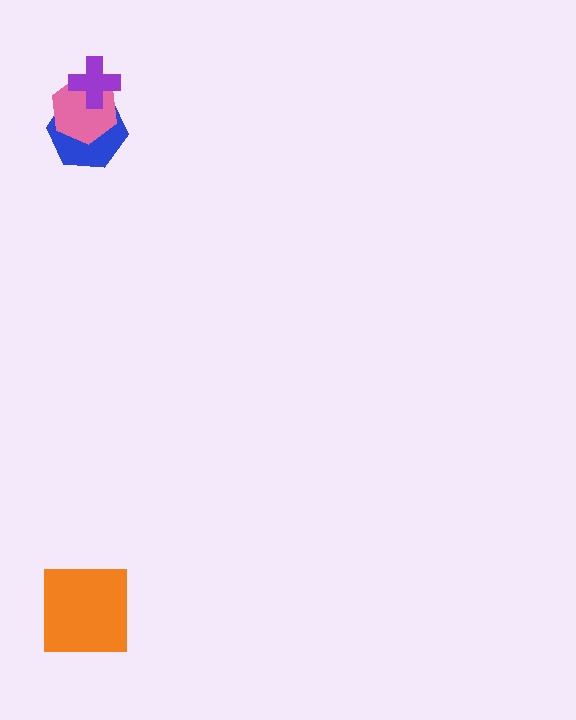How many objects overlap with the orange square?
0 objects overlap with the orange square.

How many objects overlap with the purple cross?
2 objects overlap with the purple cross.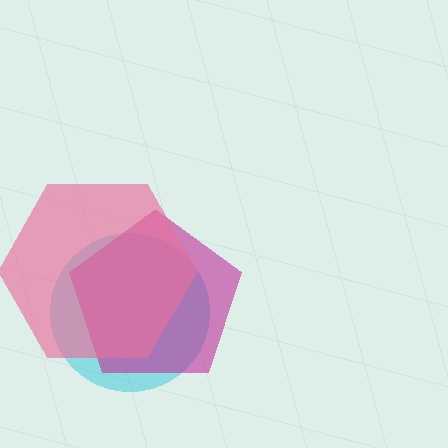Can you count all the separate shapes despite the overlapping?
Yes, there are 3 separate shapes.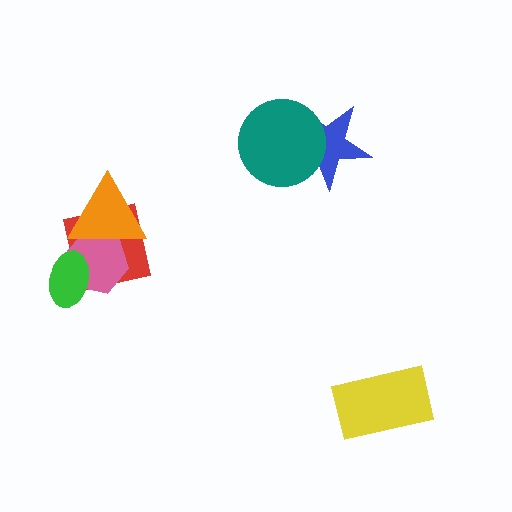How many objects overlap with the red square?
3 objects overlap with the red square.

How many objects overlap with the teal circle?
1 object overlaps with the teal circle.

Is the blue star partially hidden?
Yes, it is partially covered by another shape.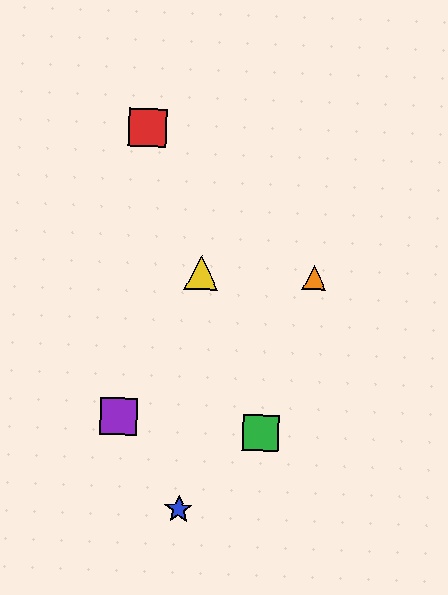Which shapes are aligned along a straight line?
The red square, the green square, the yellow triangle are aligned along a straight line.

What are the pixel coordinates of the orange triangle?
The orange triangle is at (314, 278).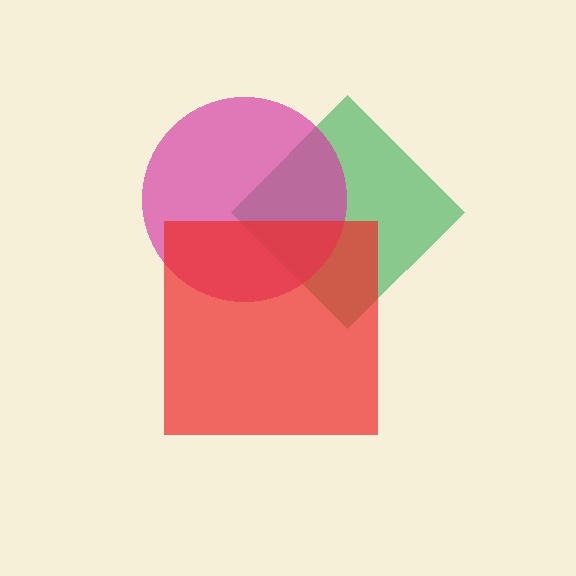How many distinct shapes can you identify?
There are 3 distinct shapes: a green diamond, a magenta circle, a red square.